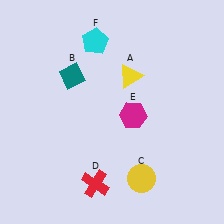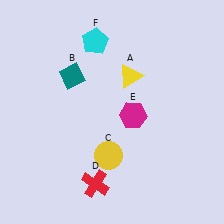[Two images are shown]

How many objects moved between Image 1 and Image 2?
1 object moved between the two images.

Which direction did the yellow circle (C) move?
The yellow circle (C) moved left.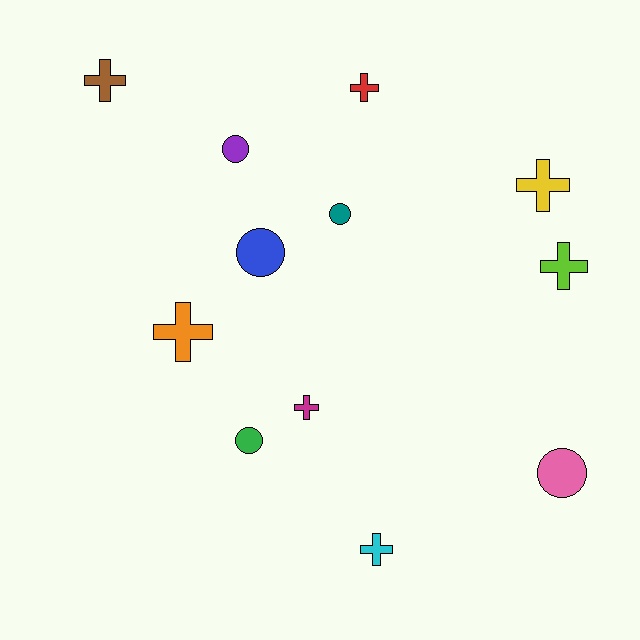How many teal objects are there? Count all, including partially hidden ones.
There is 1 teal object.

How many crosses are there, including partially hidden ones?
There are 7 crosses.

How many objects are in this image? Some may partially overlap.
There are 12 objects.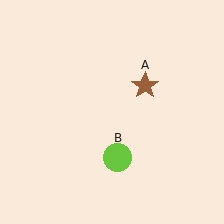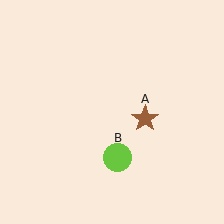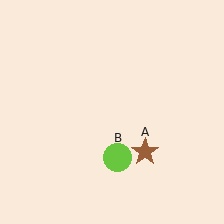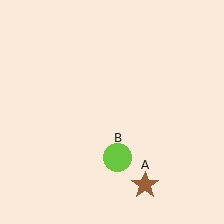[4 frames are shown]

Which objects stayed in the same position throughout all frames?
Lime circle (object B) remained stationary.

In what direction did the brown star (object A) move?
The brown star (object A) moved down.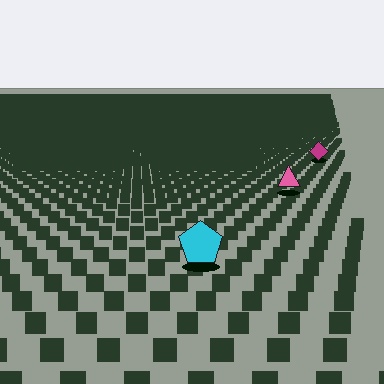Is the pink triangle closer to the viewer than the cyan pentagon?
No. The cyan pentagon is closer — you can tell from the texture gradient: the ground texture is coarser near it.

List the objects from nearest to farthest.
From nearest to farthest: the cyan pentagon, the pink triangle, the magenta diamond.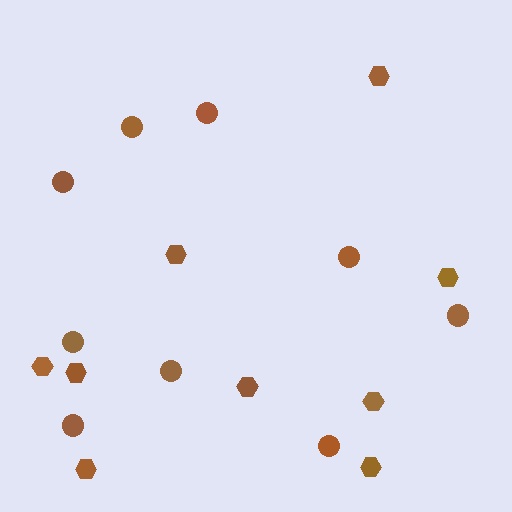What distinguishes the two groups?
There are 2 groups: one group of circles (9) and one group of hexagons (9).